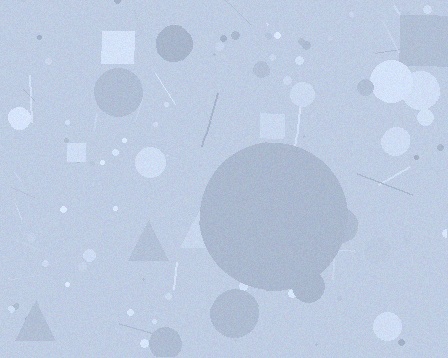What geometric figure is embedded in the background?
A circle is embedded in the background.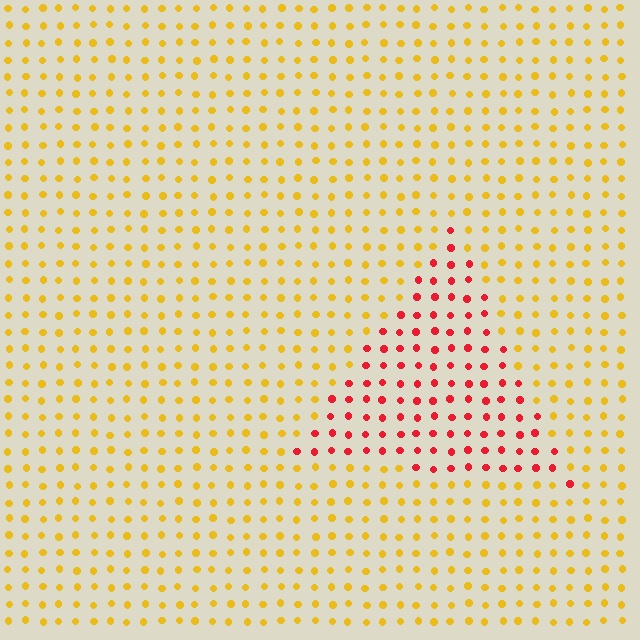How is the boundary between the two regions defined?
The boundary is defined purely by a slight shift in hue (about 53 degrees). Spacing, size, and orientation are identical on both sides.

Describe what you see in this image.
The image is filled with small yellow elements in a uniform arrangement. A triangle-shaped region is visible where the elements are tinted to a slightly different hue, forming a subtle color boundary.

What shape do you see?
I see a triangle.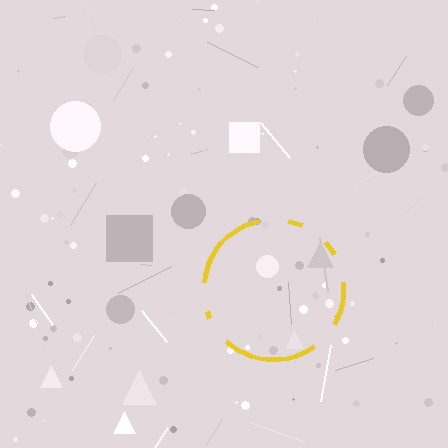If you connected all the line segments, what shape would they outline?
They would outline a circle.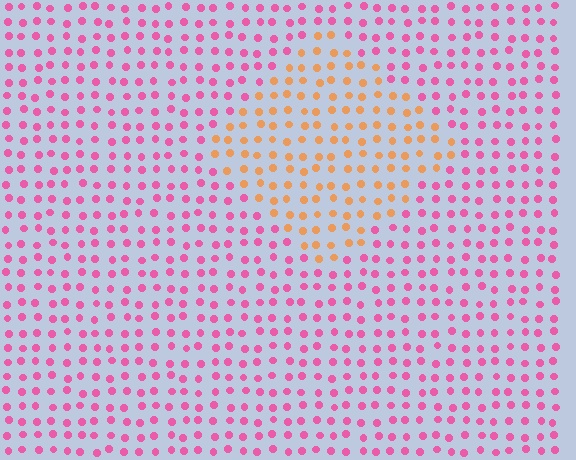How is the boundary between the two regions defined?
The boundary is defined purely by a slight shift in hue (about 59 degrees). Spacing, size, and orientation are identical on both sides.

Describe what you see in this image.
The image is filled with small pink elements in a uniform arrangement. A diamond-shaped region is visible where the elements are tinted to a slightly different hue, forming a subtle color boundary.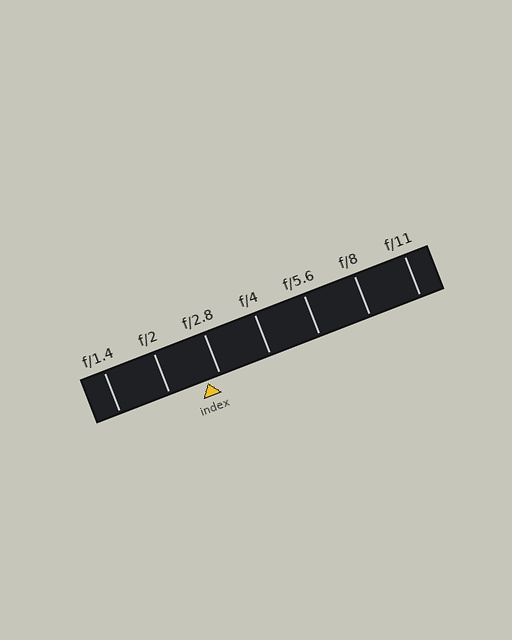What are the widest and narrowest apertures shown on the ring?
The widest aperture shown is f/1.4 and the narrowest is f/11.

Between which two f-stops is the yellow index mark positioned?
The index mark is between f/2 and f/2.8.